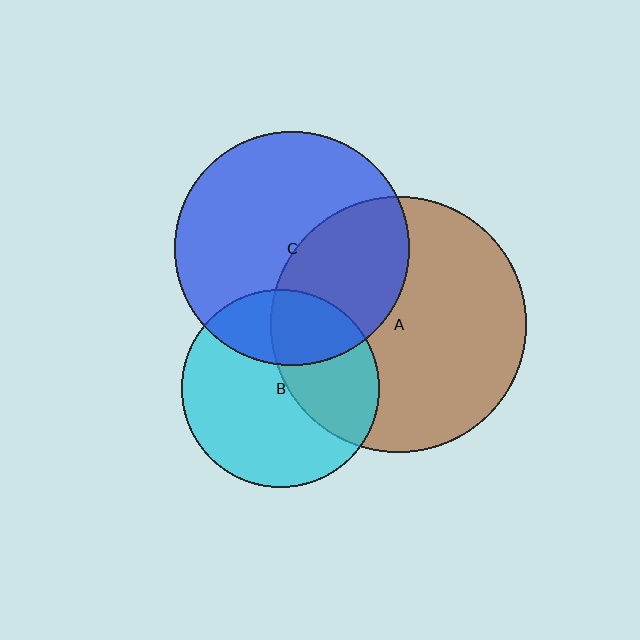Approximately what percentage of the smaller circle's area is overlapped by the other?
Approximately 40%.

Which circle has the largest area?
Circle A (brown).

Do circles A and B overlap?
Yes.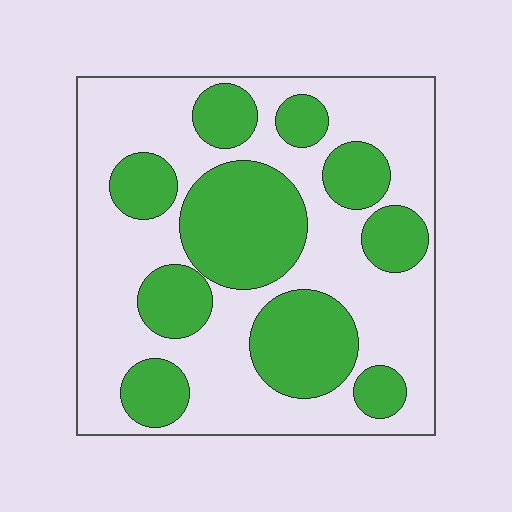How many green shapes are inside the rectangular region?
10.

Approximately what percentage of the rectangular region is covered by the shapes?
Approximately 40%.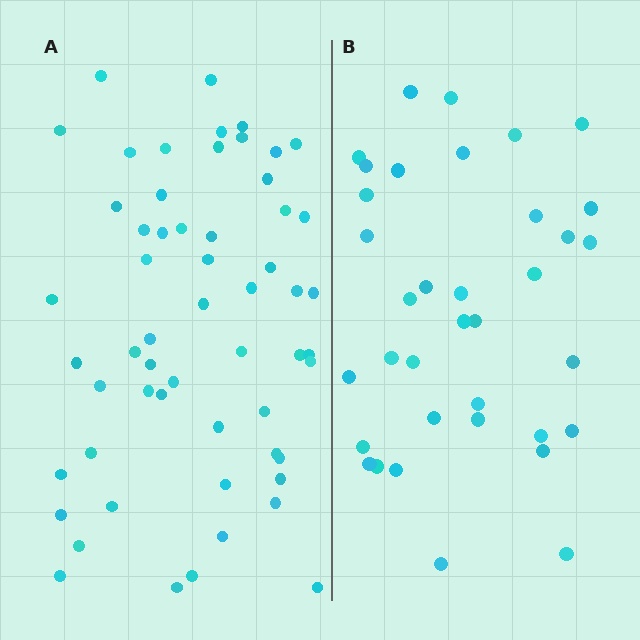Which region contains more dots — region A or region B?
Region A (the left region) has more dots.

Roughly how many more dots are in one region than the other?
Region A has approximately 20 more dots than region B.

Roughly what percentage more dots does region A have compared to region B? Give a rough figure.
About 60% more.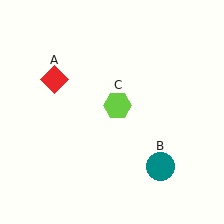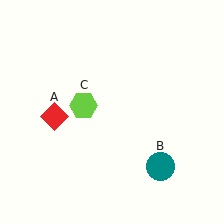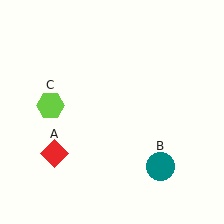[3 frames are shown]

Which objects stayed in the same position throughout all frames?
Teal circle (object B) remained stationary.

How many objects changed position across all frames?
2 objects changed position: red diamond (object A), lime hexagon (object C).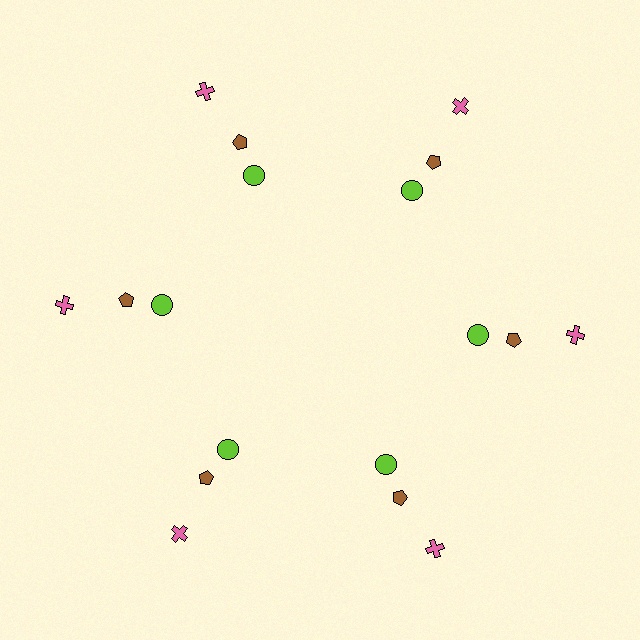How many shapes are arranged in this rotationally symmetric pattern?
There are 18 shapes, arranged in 6 groups of 3.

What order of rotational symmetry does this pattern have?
This pattern has 6-fold rotational symmetry.